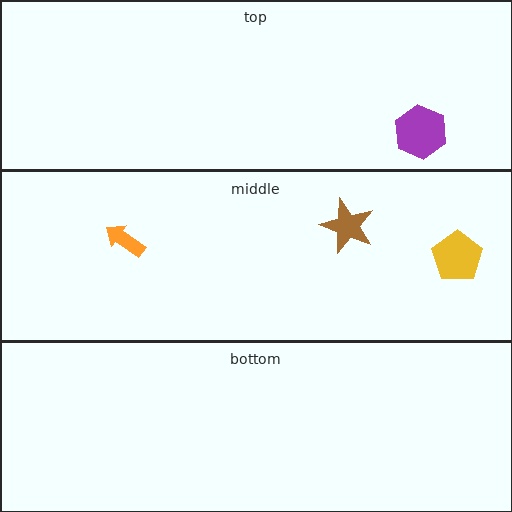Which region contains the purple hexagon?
The top region.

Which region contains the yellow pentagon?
The middle region.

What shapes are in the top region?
The purple hexagon.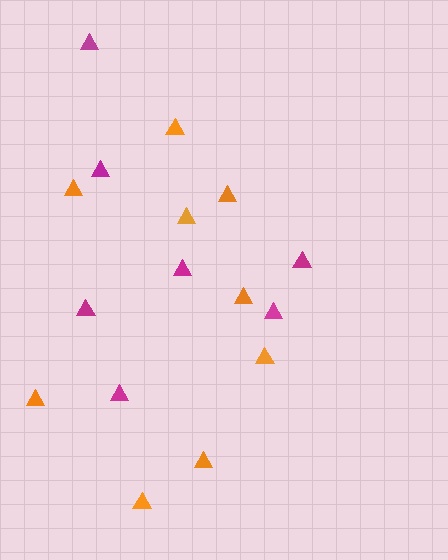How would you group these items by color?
There are 2 groups: one group of magenta triangles (7) and one group of orange triangles (9).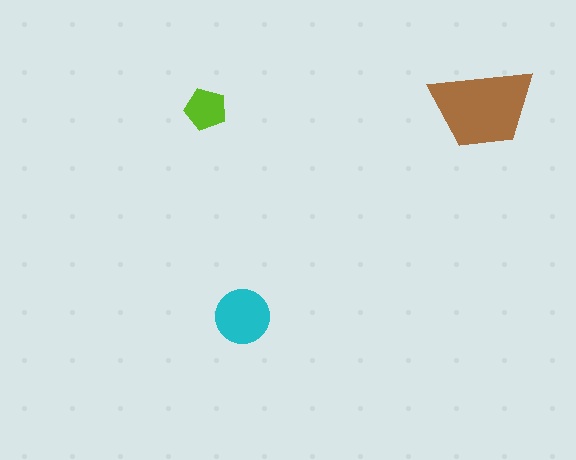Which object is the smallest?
The lime pentagon.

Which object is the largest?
The brown trapezoid.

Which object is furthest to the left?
The lime pentagon is leftmost.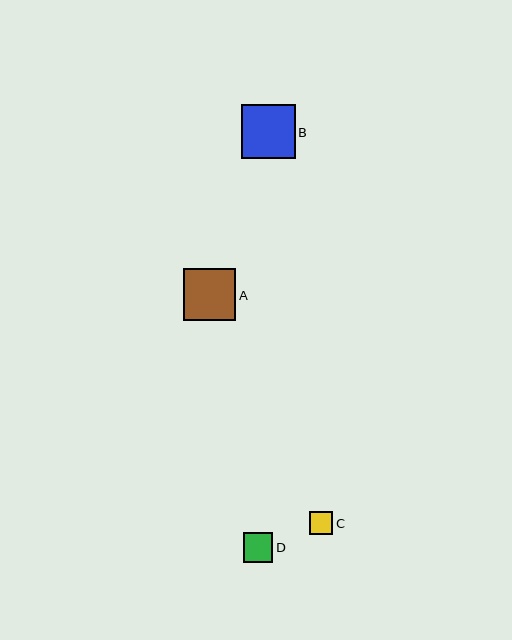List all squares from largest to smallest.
From largest to smallest: B, A, D, C.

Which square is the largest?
Square B is the largest with a size of approximately 54 pixels.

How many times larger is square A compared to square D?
Square A is approximately 1.8 times the size of square D.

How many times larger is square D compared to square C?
Square D is approximately 1.3 times the size of square C.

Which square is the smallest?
Square C is the smallest with a size of approximately 23 pixels.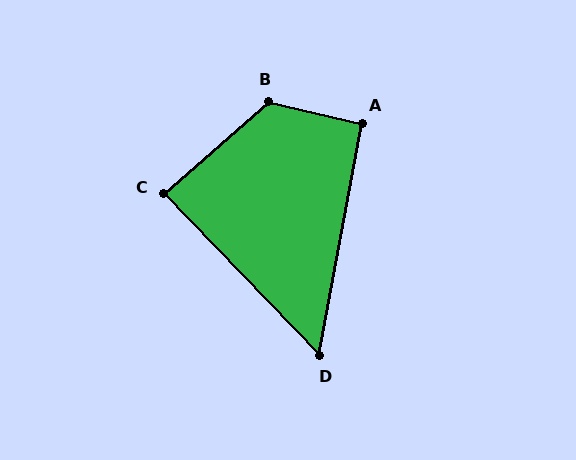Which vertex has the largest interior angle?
B, at approximately 126 degrees.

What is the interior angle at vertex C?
Approximately 87 degrees (approximately right).